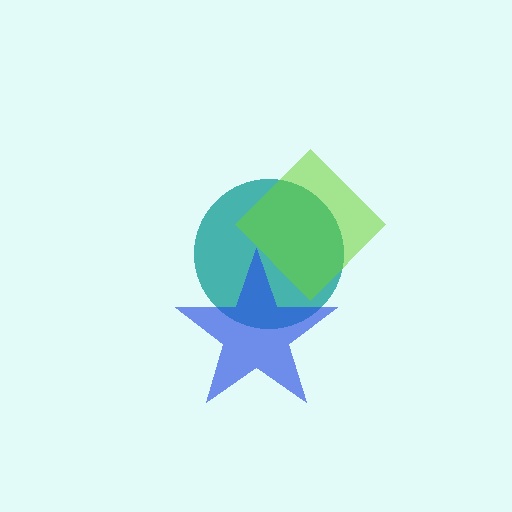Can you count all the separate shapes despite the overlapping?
Yes, there are 3 separate shapes.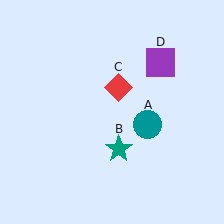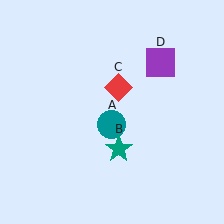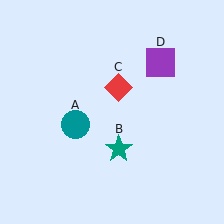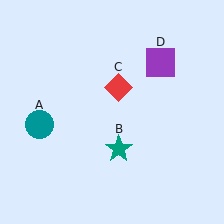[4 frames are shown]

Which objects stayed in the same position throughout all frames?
Teal star (object B) and red diamond (object C) and purple square (object D) remained stationary.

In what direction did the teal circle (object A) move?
The teal circle (object A) moved left.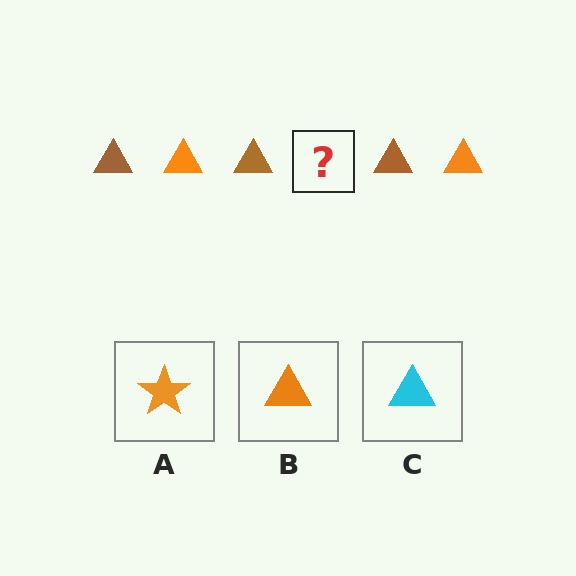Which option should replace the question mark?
Option B.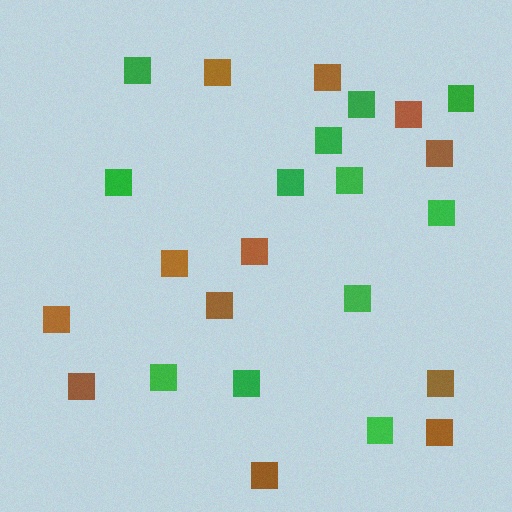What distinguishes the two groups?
There are 2 groups: one group of brown squares (12) and one group of green squares (12).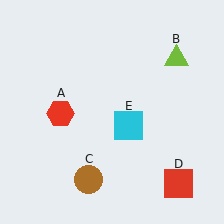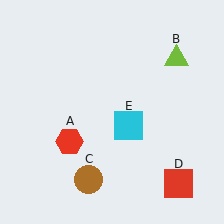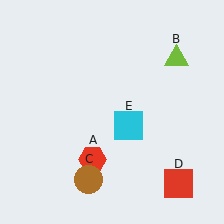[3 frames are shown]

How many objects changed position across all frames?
1 object changed position: red hexagon (object A).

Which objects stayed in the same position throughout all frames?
Lime triangle (object B) and brown circle (object C) and red square (object D) and cyan square (object E) remained stationary.